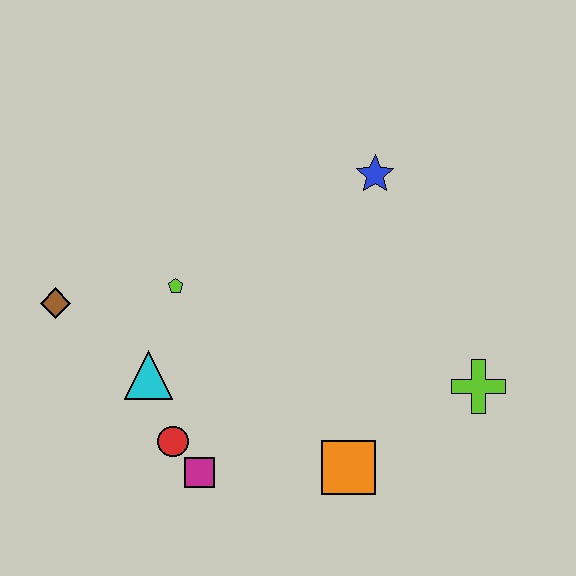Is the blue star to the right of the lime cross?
No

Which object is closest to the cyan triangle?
The red circle is closest to the cyan triangle.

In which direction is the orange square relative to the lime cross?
The orange square is to the left of the lime cross.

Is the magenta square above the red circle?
No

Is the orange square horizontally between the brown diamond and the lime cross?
Yes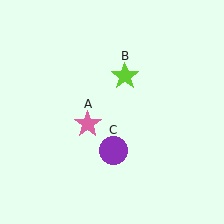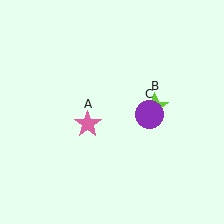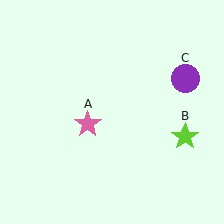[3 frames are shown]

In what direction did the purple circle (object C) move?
The purple circle (object C) moved up and to the right.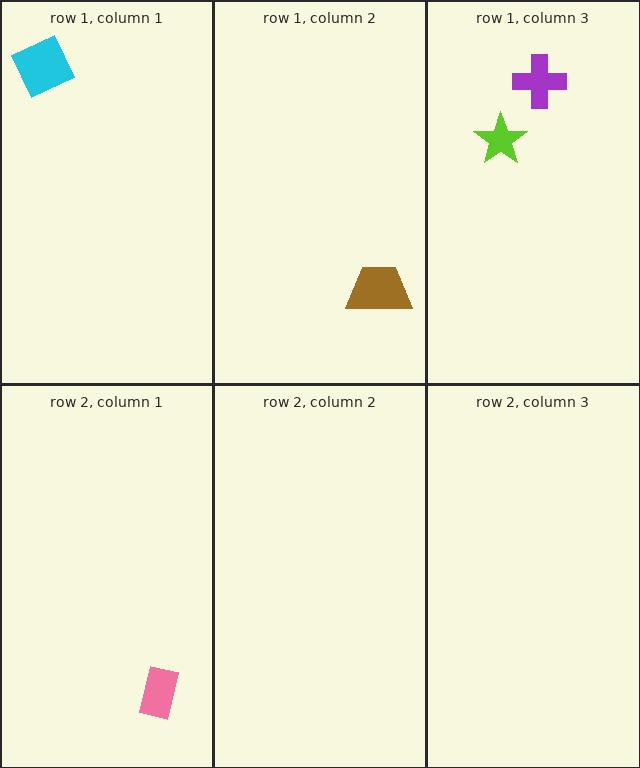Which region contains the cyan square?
The row 1, column 1 region.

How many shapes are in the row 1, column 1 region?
1.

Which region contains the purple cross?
The row 1, column 3 region.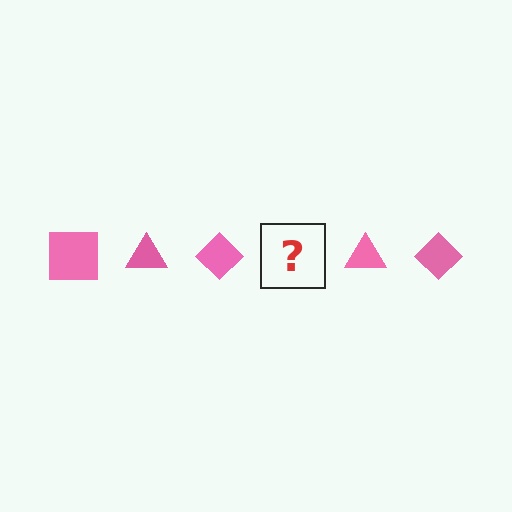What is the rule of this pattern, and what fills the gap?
The rule is that the pattern cycles through square, triangle, diamond shapes in pink. The gap should be filled with a pink square.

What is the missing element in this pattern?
The missing element is a pink square.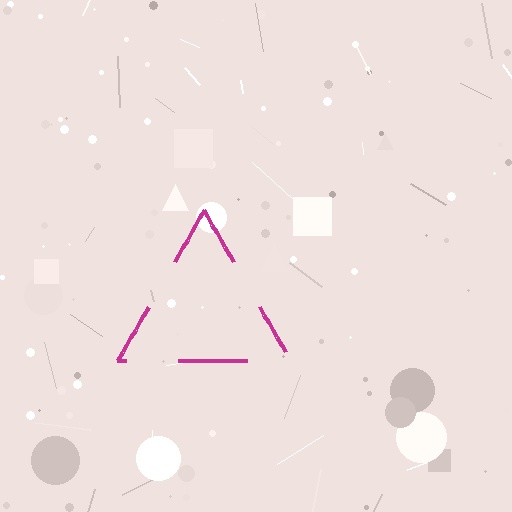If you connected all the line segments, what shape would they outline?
They would outline a triangle.